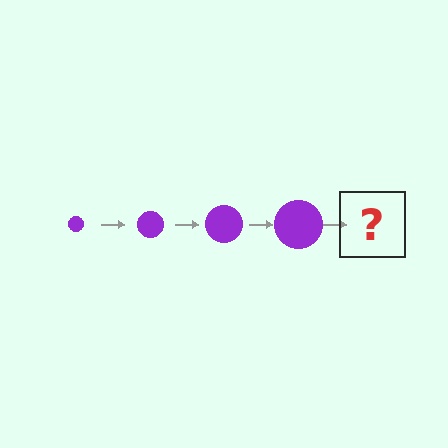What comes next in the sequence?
The next element should be a purple circle, larger than the previous one.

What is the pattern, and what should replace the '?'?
The pattern is that the circle gets progressively larger each step. The '?' should be a purple circle, larger than the previous one.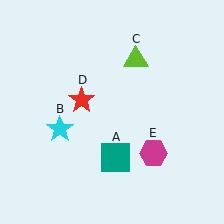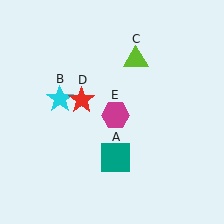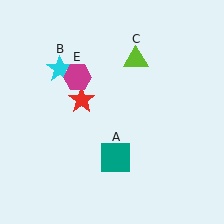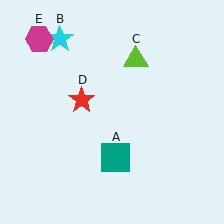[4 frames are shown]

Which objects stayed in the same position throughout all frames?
Teal square (object A) and lime triangle (object C) and red star (object D) remained stationary.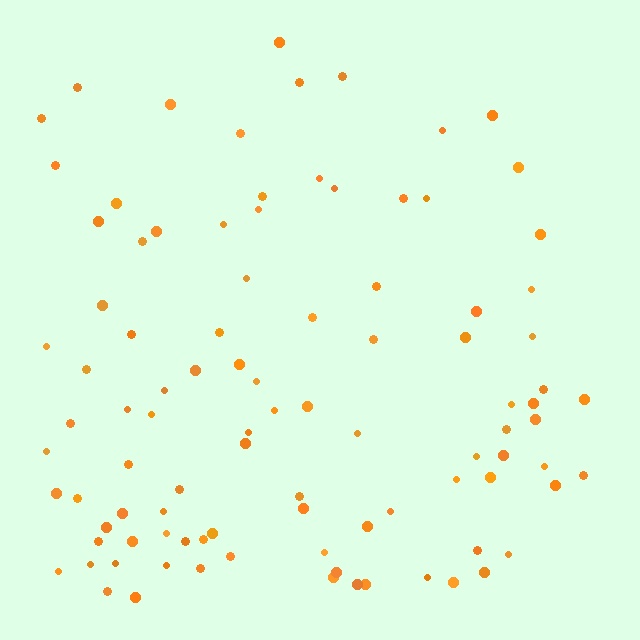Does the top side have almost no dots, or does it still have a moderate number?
Still a moderate number, just noticeably fewer than the bottom.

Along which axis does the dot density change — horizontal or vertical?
Vertical.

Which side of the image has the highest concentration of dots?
The bottom.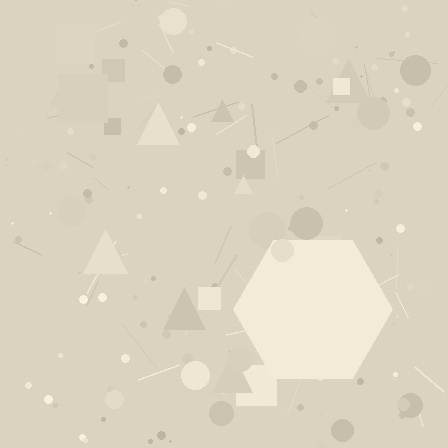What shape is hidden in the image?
A hexagon is hidden in the image.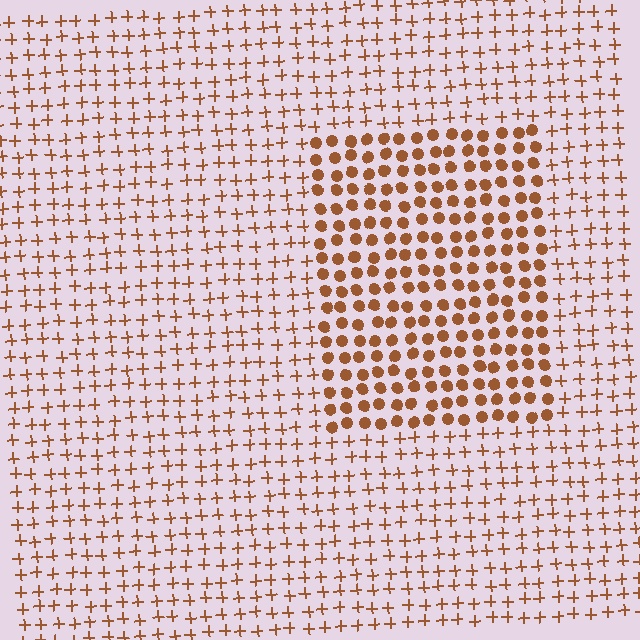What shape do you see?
I see a rectangle.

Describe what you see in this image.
The image is filled with small brown elements arranged in a uniform grid. A rectangle-shaped region contains circles, while the surrounding area contains plus signs. The boundary is defined purely by the change in element shape.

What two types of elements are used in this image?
The image uses circles inside the rectangle region and plus signs outside it.